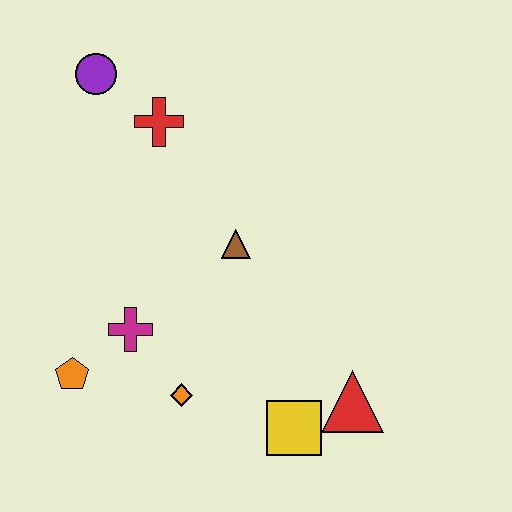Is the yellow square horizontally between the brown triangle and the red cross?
No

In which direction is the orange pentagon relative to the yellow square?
The orange pentagon is to the left of the yellow square.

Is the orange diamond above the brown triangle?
No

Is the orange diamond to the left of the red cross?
No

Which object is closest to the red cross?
The purple circle is closest to the red cross.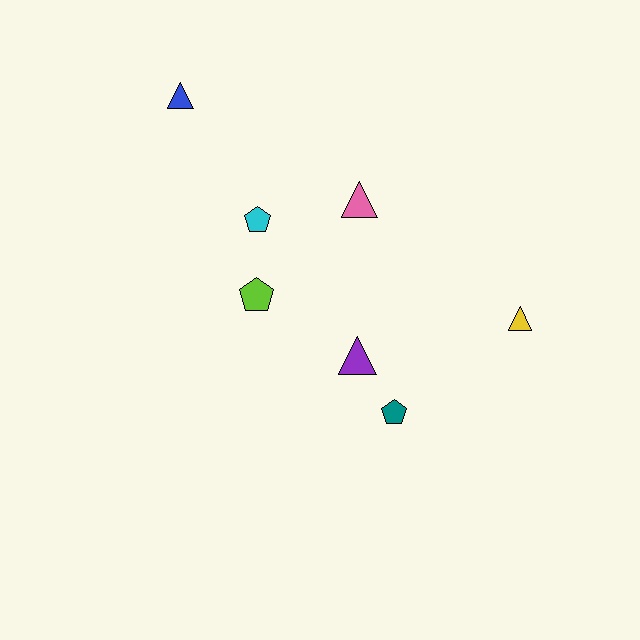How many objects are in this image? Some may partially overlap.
There are 7 objects.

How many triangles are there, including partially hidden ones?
There are 4 triangles.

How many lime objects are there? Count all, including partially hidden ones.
There is 1 lime object.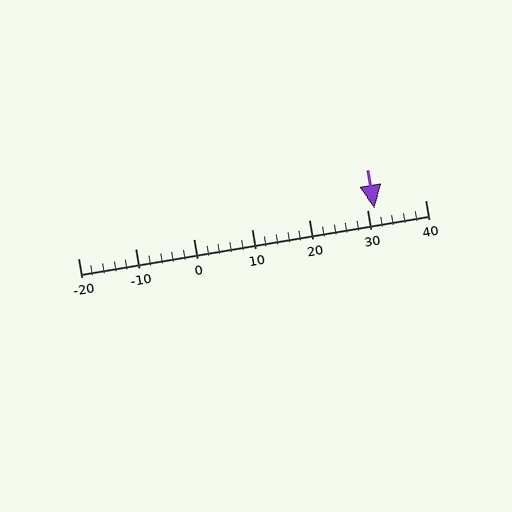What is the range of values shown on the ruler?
The ruler shows values from -20 to 40.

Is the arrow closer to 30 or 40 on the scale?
The arrow is closer to 30.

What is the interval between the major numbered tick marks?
The major tick marks are spaced 10 units apart.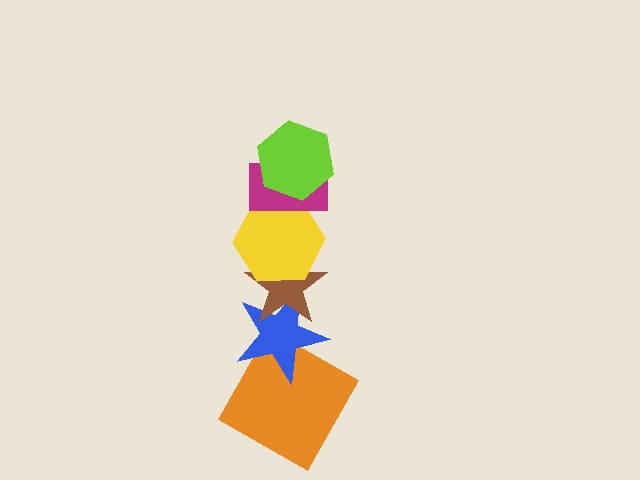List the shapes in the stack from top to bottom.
From top to bottom: the lime hexagon, the magenta rectangle, the yellow hexagon, the brown star, the blue star, the orange square.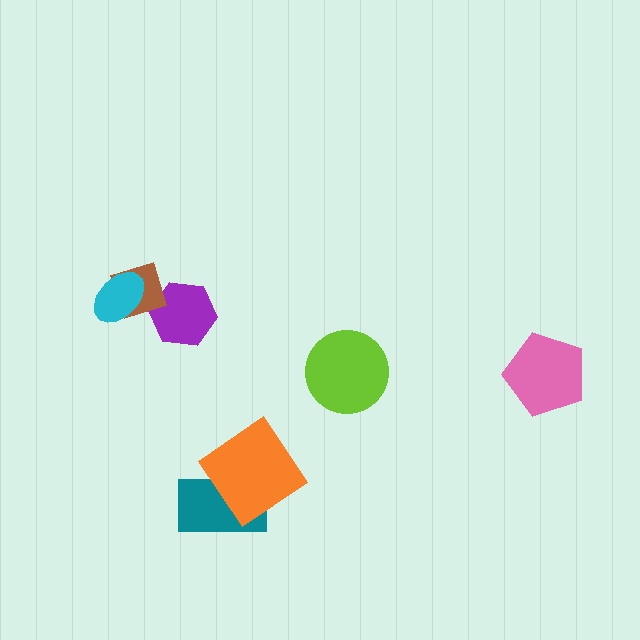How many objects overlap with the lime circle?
0 objects overlap with the lime circle.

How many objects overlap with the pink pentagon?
0 objects overlap with the pink pentagon.